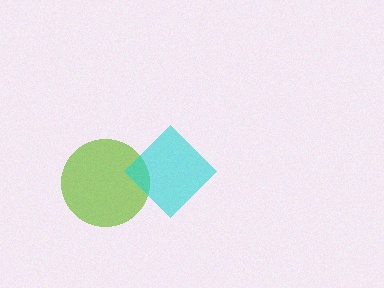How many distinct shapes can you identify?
There are 2 distinct shapes: a lime circle, a cyan diamond.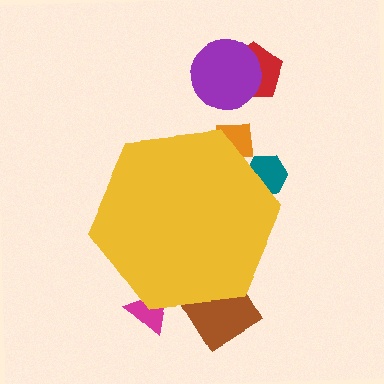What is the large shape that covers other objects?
A yellow hexagon.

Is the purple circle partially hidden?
No, the purple circle is fully visible.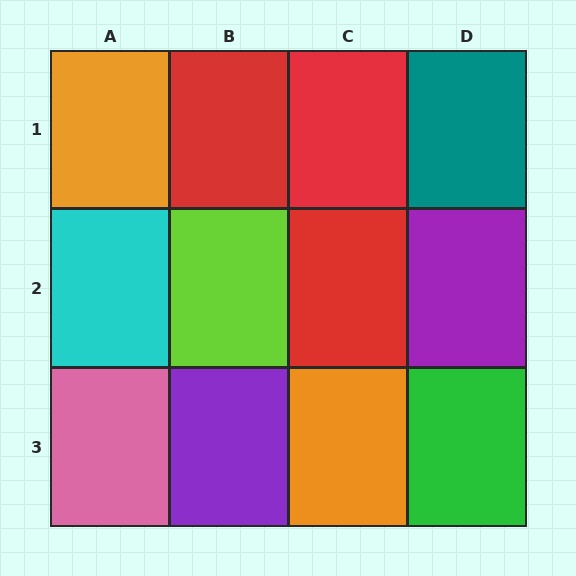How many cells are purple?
2 cells are purple.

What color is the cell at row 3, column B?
Purple.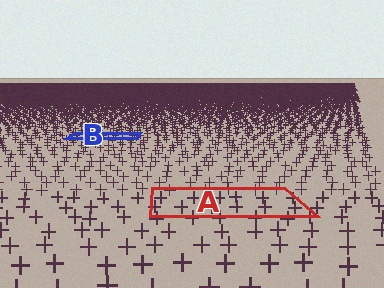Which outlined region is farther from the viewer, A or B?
Region B is farther from the viewer — the texture elements inside it appear smaller and more densely packed.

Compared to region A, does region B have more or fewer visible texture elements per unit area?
Region B has more texture elements per unit area — they are packed more densely because it is farther away.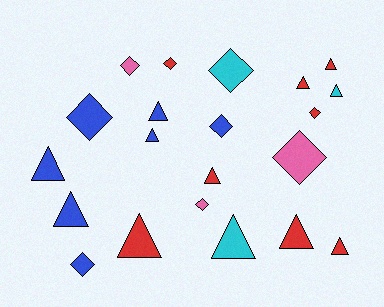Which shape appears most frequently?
Triangle, with 12 objects.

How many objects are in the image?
There are 21 objects.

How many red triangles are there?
There are 6 red triangles.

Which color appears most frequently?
Red, with 8 objects.